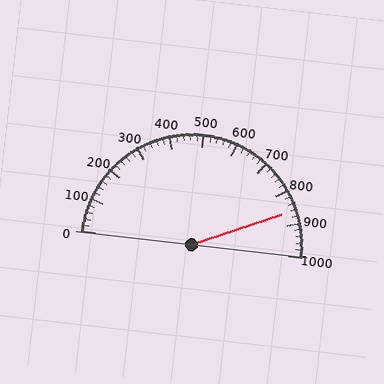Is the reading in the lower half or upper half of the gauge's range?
The reading is in the upper half of the range (0 to 1000).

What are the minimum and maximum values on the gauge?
The gauge ranges from 0 to 1000.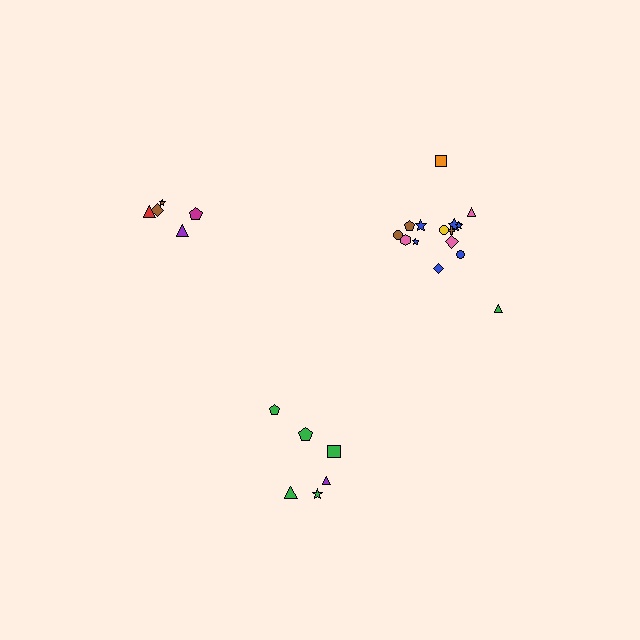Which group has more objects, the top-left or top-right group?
The top-right group.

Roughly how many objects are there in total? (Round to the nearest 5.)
Roughly 25 objects in total.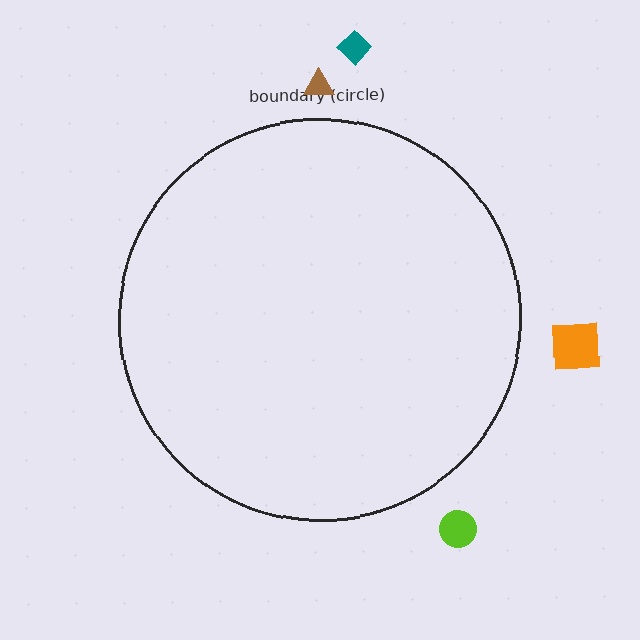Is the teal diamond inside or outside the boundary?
Outside.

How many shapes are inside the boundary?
0 inside, 4 outside.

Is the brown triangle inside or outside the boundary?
Outside.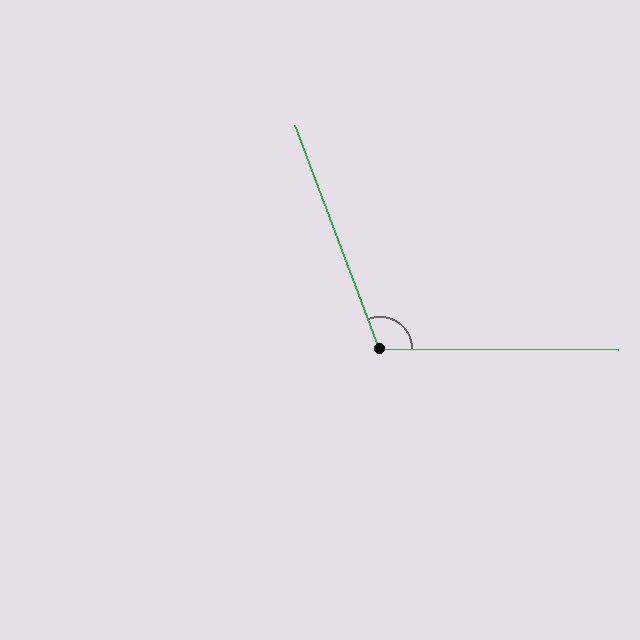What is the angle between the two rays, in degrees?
Approximately 111 degrees.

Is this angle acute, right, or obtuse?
It is obtuse.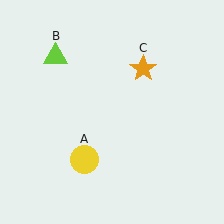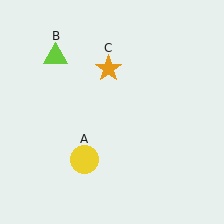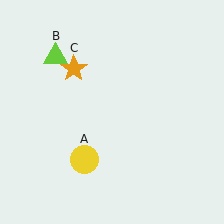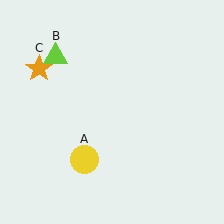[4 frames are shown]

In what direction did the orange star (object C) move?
The orange star (object C) moved left.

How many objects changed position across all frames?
1 object changed position: orange star (object C).